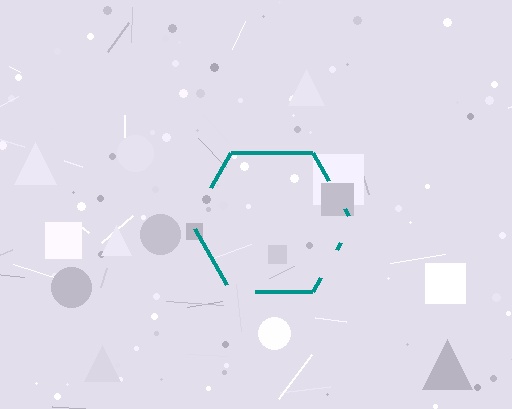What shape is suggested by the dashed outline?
The dashed outline suggests a hexagon.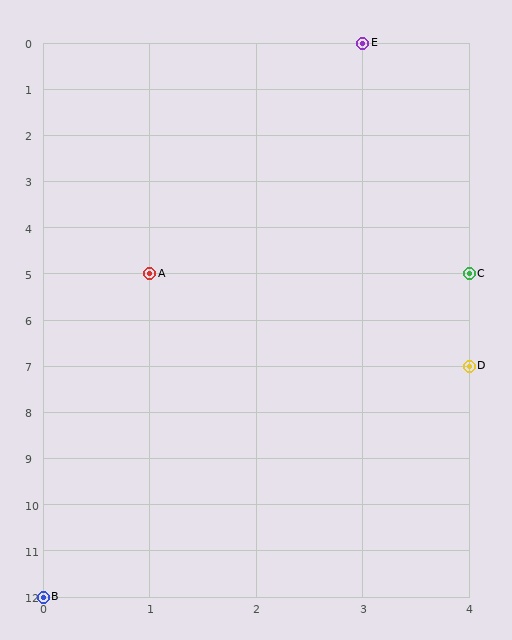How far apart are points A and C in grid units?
Points A and C are 3 columns apart.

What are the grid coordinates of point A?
Point A is at grid coordinates (1, 5).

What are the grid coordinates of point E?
Point E is at grid coordinates (3, 0).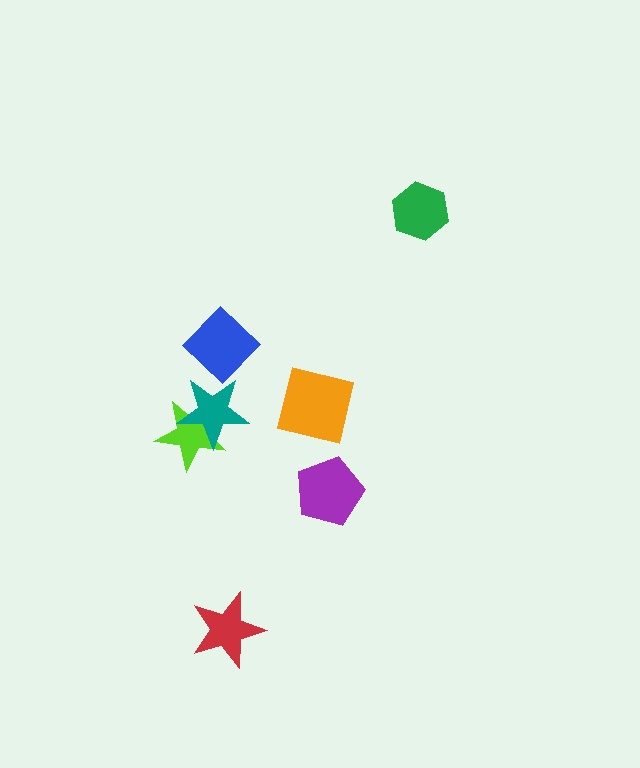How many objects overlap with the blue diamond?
0 objects overlap with the blue diamond.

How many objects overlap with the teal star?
1 object overlaps with the teal star.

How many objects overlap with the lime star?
1 object overlaps with the lime star.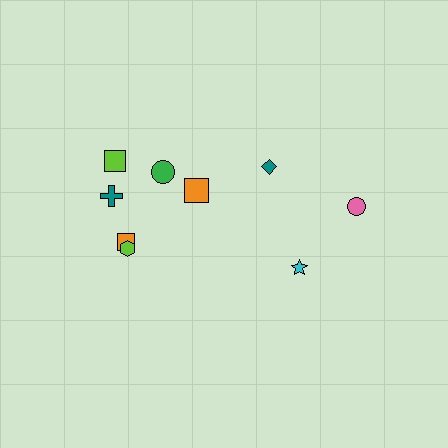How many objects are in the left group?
There are 6 objects.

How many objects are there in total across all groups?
There are 9 objects.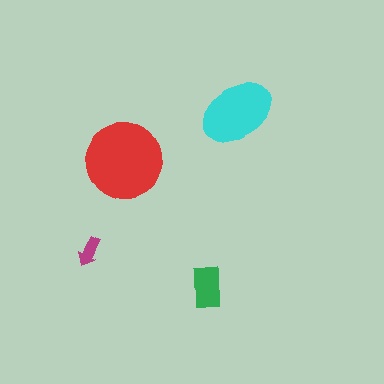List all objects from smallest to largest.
The magenta arrow, the green rectangle, the cyan ellipse, the red circle.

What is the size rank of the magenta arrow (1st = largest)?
4th.